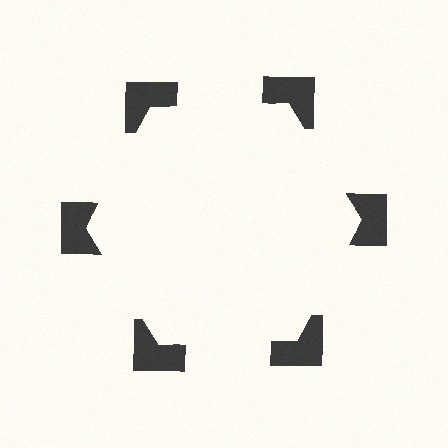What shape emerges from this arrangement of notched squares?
An illusory hexagon — its edges are inferred from the aligned wedge cuts in the notched squares, not physically drawn.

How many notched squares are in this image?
There are 6 — one at each vertex of the illusory hexagon.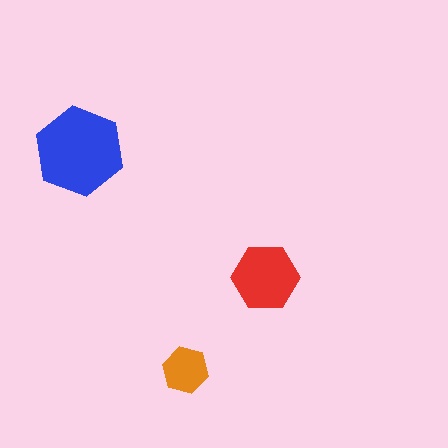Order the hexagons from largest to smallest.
the blue one, the red one, the orange one.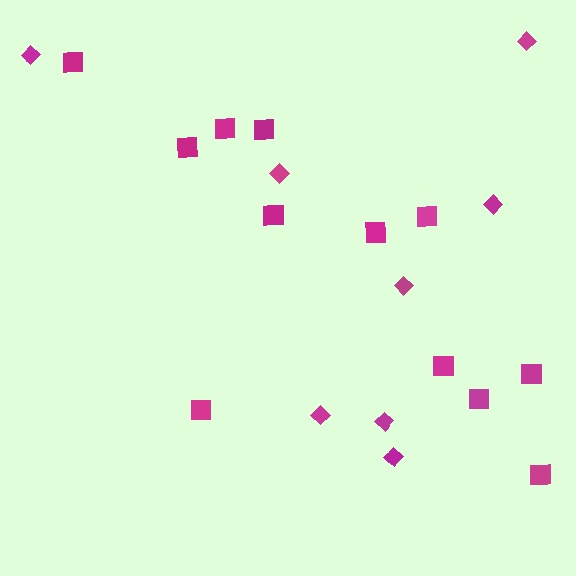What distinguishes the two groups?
There are 2 groups: one group of squares (12) and one group of diamonds (8).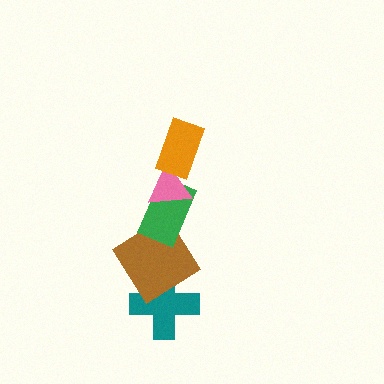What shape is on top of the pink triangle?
The orange rectangle is on top of the pink triangle.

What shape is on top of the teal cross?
The brown diamond is on top of the teal cross.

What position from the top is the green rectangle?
The green rectangle is 3rd from the top.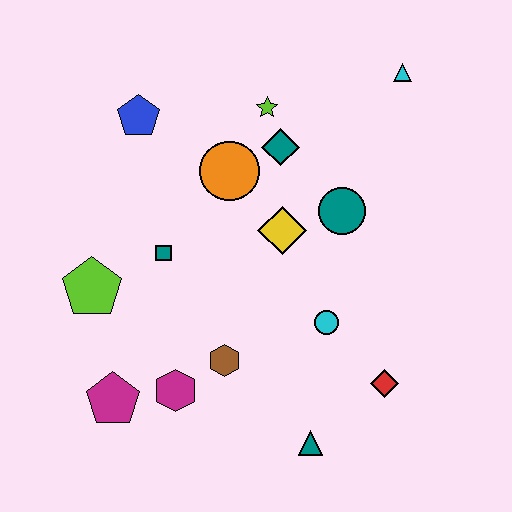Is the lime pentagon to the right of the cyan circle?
No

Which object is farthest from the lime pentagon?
The cyan triangle is farthest from the lime pentagon.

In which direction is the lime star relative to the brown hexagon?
The lime star is above the brown hexagon.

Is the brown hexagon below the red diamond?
No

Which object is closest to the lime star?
The teal diamond is closest to the lime star.